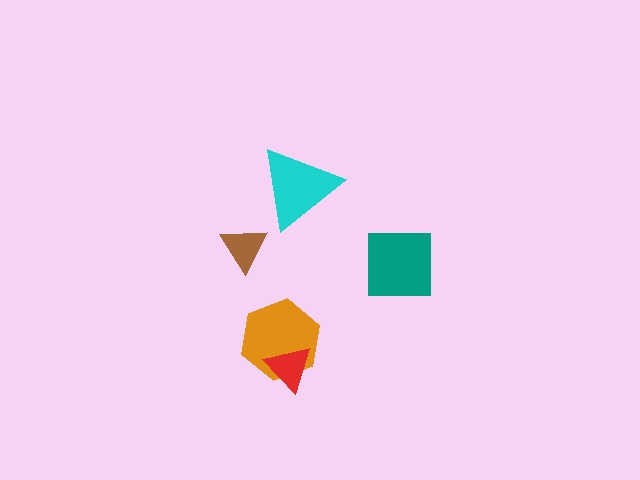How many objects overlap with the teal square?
0 objects overlap with the teal square.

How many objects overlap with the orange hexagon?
1 object overlaps with the orange hexagon.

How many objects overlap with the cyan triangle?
0 objects overlap with the cyan triangle.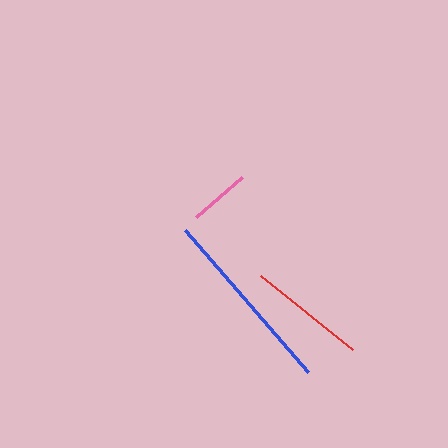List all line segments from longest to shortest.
From longest to shortest: blue, red, pink.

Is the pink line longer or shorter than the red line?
The red line is longer than the pink line.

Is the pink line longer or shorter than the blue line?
The blue line is longer than the pink line.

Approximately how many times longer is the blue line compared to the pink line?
The blue line is approximately 3.1 times the length of the pink line.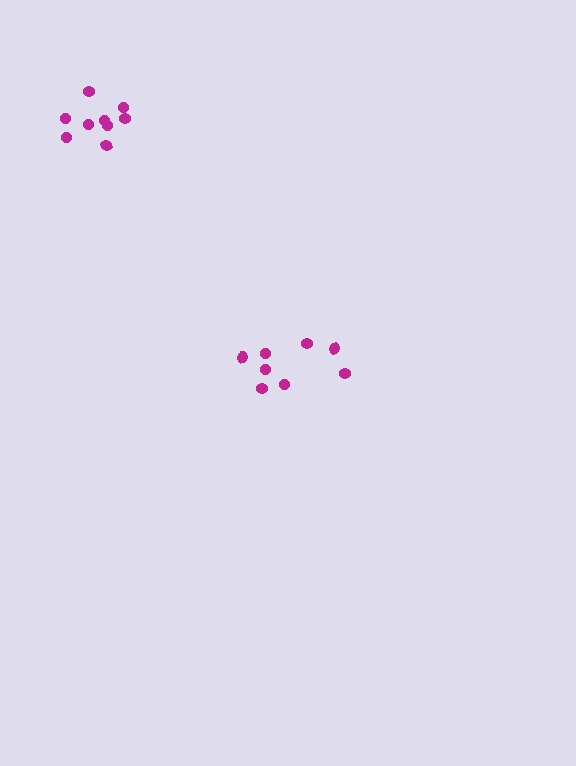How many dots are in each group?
Group 1: 8 dots, Group 2: 9 dots (17 total).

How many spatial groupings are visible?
There are 2 spatial groupings.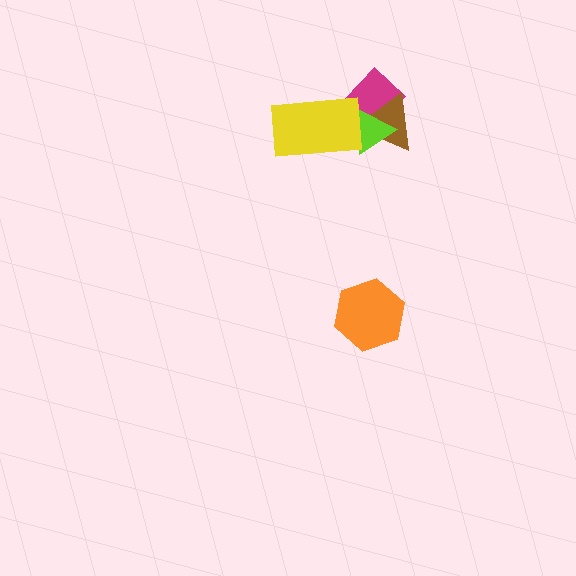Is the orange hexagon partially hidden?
No, no other shape covers it.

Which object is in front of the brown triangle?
The lime triangle is in front of the brown triangle.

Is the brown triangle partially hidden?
Yes, it is partially covered by another shape.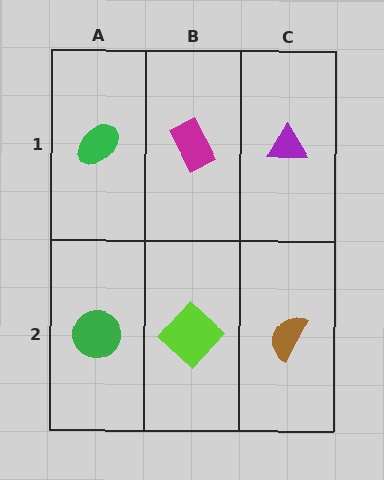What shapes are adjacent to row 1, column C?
A brown semicircle (row 2, column C), a magenta rectangle (row 1, column B).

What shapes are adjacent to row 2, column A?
A green ellipse (row 1, column A), a lime diamond (row 2, column B).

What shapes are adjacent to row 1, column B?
A lime diamond (row 2, column B), a green ellipse (row 1, column A), a purple triangle (row 1, column C).